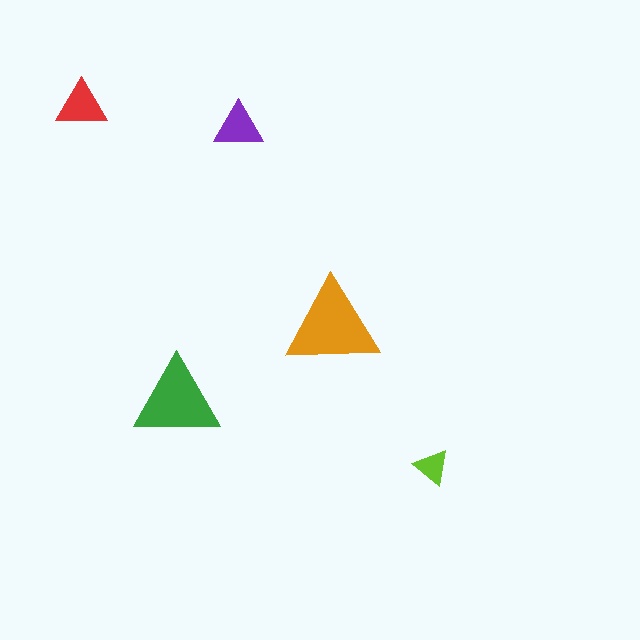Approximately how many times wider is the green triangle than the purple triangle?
About 1.5 times wider.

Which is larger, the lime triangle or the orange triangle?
The orange one.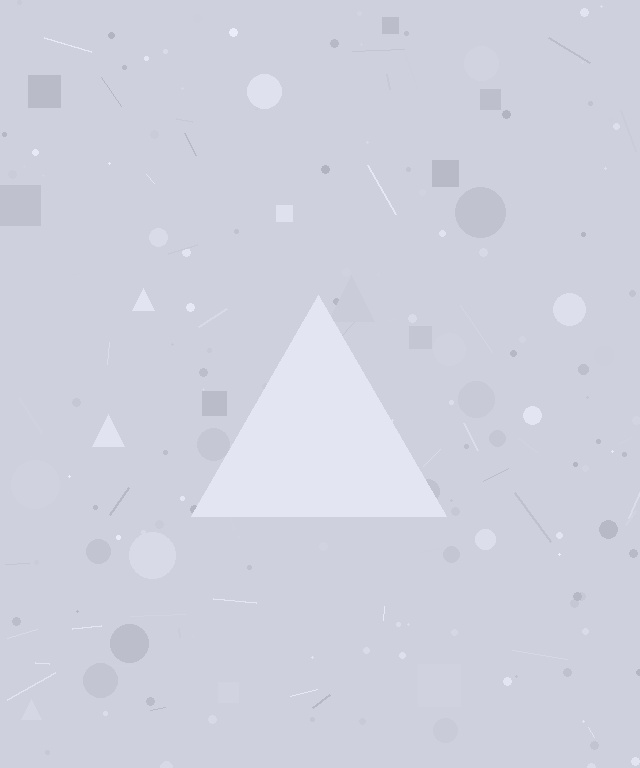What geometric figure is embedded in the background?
A triangle is embedded in the background.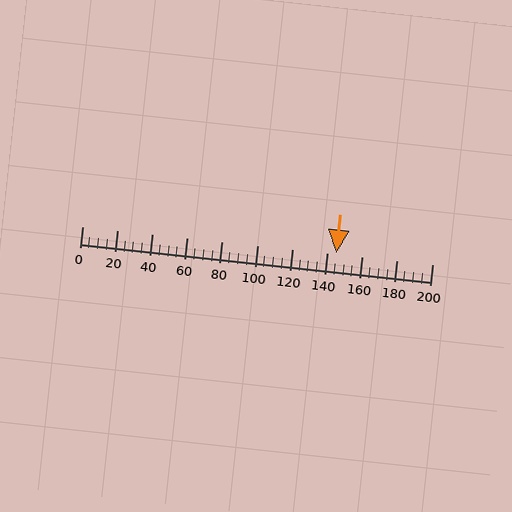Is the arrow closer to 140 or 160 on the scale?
The arrow is closer to 140.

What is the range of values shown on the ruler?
The ruler shows values from 0 to 200.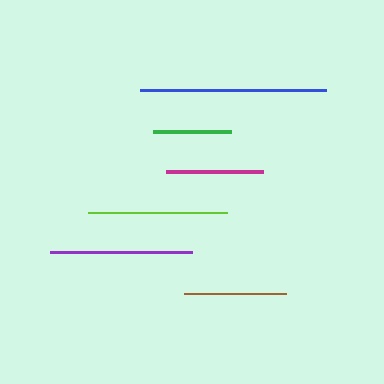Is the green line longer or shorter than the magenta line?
The magenta line is longer than the green line.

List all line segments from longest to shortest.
From longest to shortest: blue, purple, lime, brown, magenta, green.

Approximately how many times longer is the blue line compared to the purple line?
The blue line is approximately 1.3 times the length of the purple line.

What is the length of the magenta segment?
The magenta segment is approximately 96 pixels long.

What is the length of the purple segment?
The purple segment is approximately 142 pixels long.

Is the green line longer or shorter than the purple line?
The purple line is longer than the green line.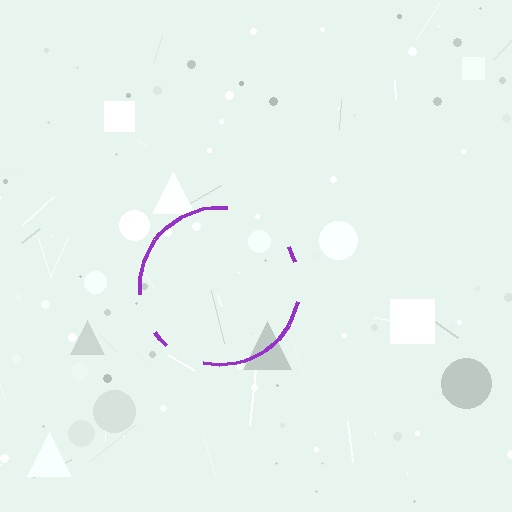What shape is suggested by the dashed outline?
The dashed outline suggests a circle.